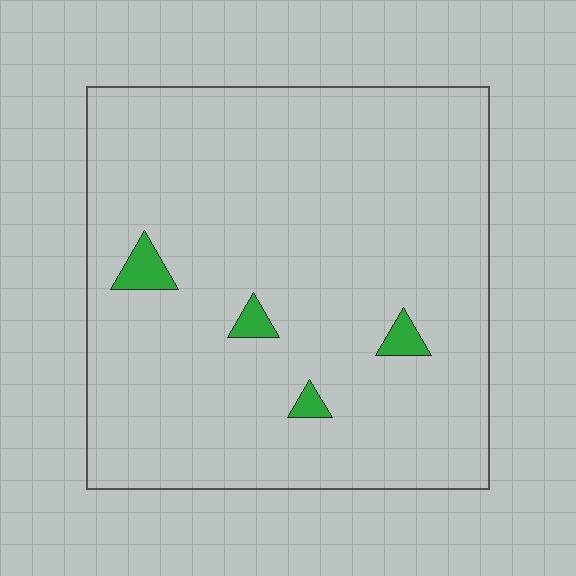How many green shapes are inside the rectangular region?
4.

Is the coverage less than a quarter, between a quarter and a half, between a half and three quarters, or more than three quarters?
Less than a quarter.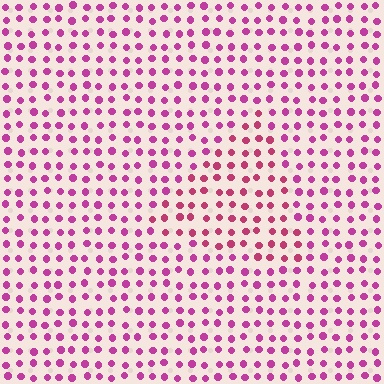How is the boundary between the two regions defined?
The boundary is defined purely by a slight shift in hue (about 22 degrees). Spacing, size, and orientation are identical on both sides.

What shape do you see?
I see a triangle.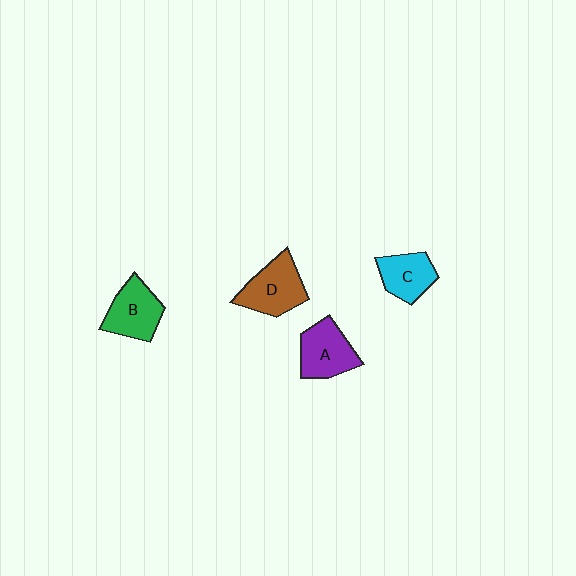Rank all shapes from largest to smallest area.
From largest to smallest: D (brown), A (purple), B (green), C (cyan).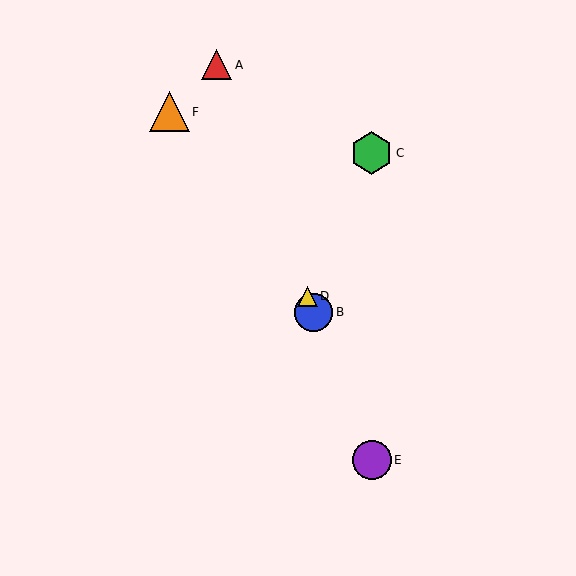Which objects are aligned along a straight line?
Objects A, B, D, E are aligned along a straight line.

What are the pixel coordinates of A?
Object A is at (216, 65).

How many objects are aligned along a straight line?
4 objects (A, B, D, E) are aligned along a straight line.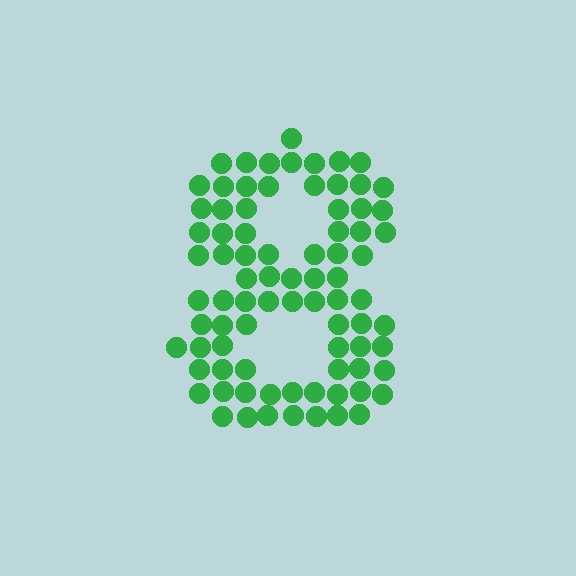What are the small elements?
The small elements are circles.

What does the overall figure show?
The overall figure shows the digit 8.